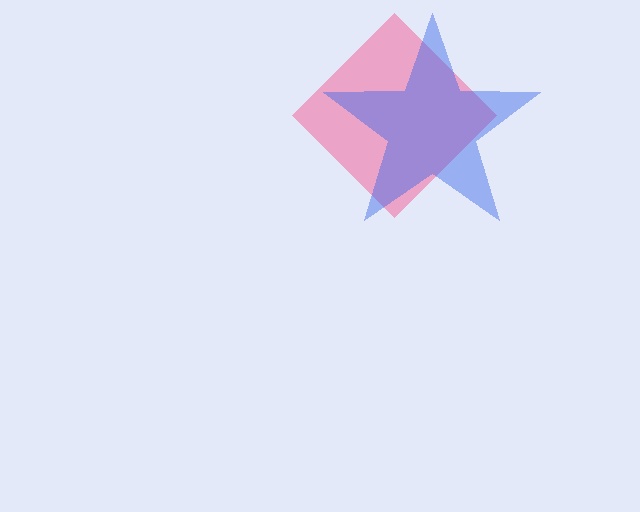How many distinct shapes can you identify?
There are 2 distinct shapes: a pink diamond, a blue star.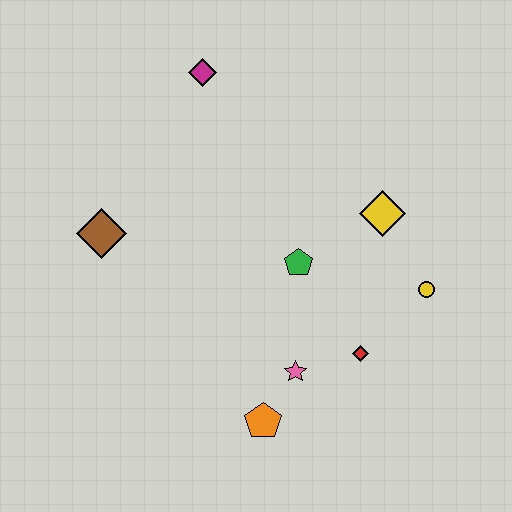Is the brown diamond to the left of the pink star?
Yes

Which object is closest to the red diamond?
The pink star is closest to the red diamond.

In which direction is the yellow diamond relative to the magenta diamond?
The yellow diamond is to the right of the magenta diamond.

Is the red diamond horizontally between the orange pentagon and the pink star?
No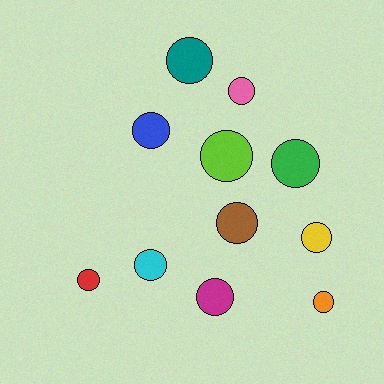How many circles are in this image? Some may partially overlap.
There are 11 circles.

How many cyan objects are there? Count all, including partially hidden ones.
There is 1 cyan object.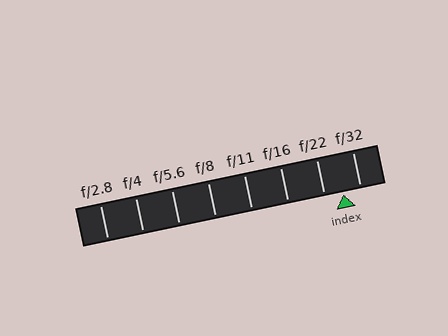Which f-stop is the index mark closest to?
The index mark is closest to f/32.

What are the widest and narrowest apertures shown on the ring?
The widest aperture shown is f/2.8 and the narrowest is f/32.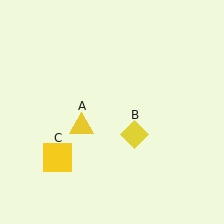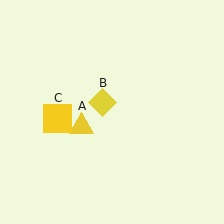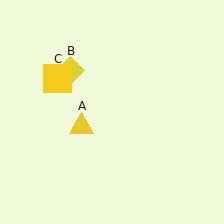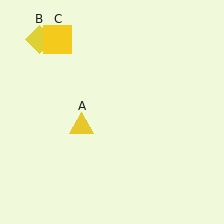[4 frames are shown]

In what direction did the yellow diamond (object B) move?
The yellow diamond (object B) moved up and to the left.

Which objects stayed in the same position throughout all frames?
Yellow triangle (object A) remained stationary.